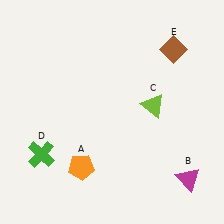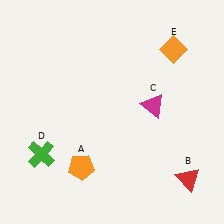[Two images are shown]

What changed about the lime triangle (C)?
In Image 1, C is lime. In Image 2, it changed to magenta.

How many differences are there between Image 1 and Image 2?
There are 3 differences between the two images.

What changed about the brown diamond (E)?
In Image 1, E is brown. In Image 2, it changed to orange.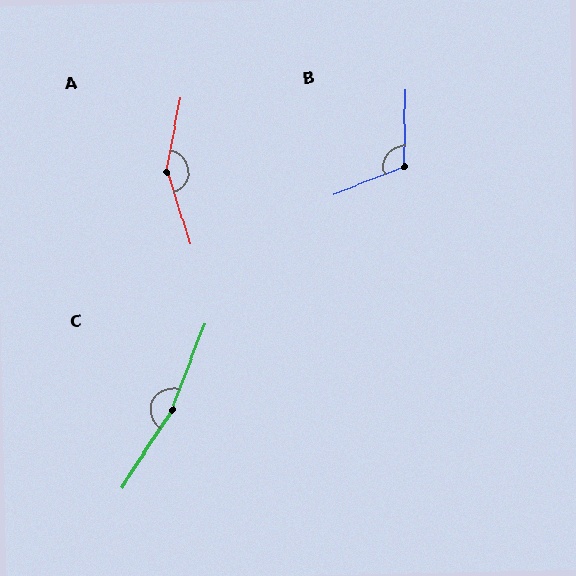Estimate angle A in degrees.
Approximately 152 degrees.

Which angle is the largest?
C, at approximately 168 degrees.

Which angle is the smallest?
B, at approximately 112 degrees.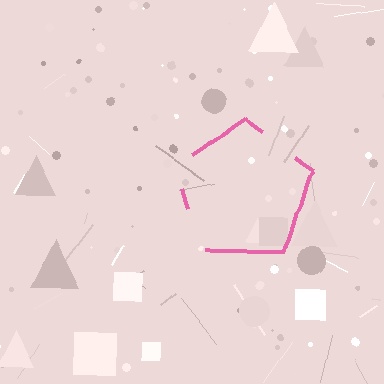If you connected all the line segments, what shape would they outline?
They would outline a pentagon.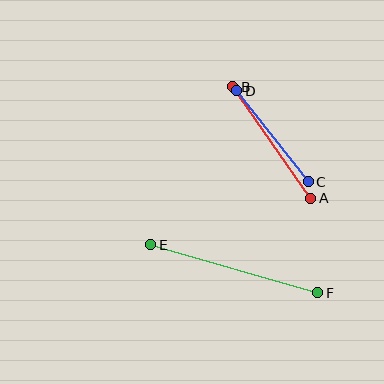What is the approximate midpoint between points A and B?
The midpoint is at approximately (272, 143) pixels.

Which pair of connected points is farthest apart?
Points E and F are farthest apart.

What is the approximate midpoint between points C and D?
The midpoint is at approximately (273, 136) pixels.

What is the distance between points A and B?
The distance is approximately 136 pixels.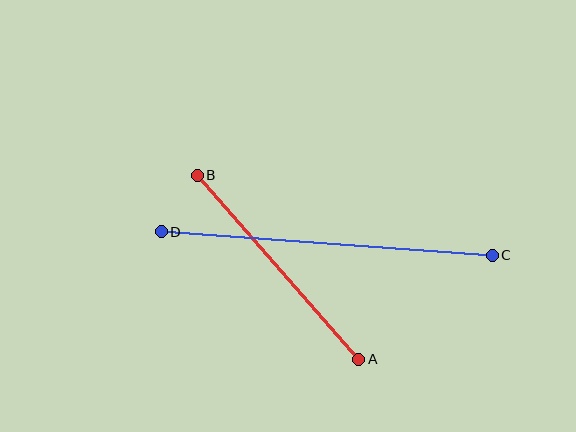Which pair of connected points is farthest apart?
Points C and D are farthest apart.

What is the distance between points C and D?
The distance is approximately 332 pixels.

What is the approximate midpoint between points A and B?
The midpoint is at approximately (278, 267) pixels.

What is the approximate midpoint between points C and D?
The midpoint is at approximately (327, 243) pixels.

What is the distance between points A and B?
The distance is approximately 245 pixels.